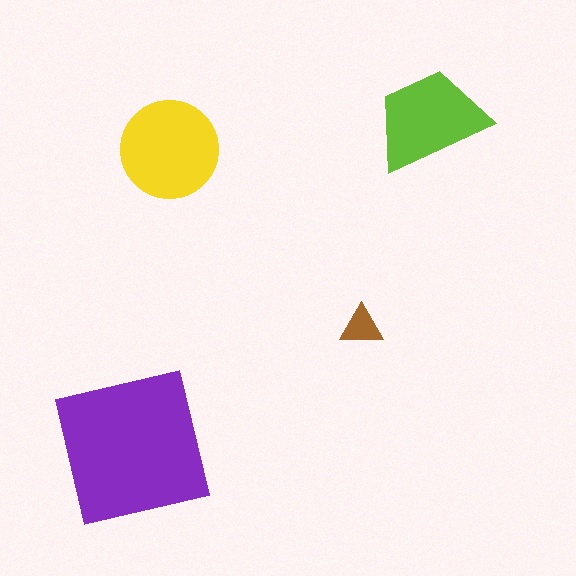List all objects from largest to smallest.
The purple square, the yellow circle, the lime trapezoid, the brown triangle.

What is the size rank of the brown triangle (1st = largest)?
4th.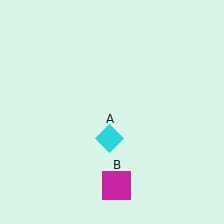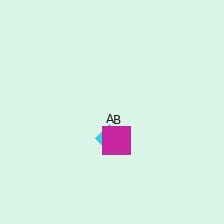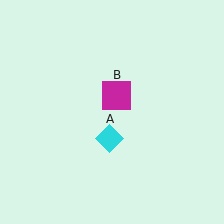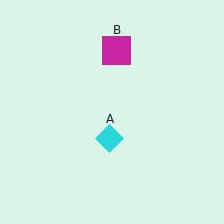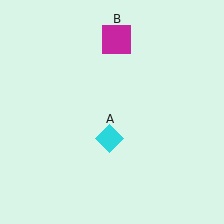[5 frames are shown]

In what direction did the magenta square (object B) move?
The magenta square (object B) moved up.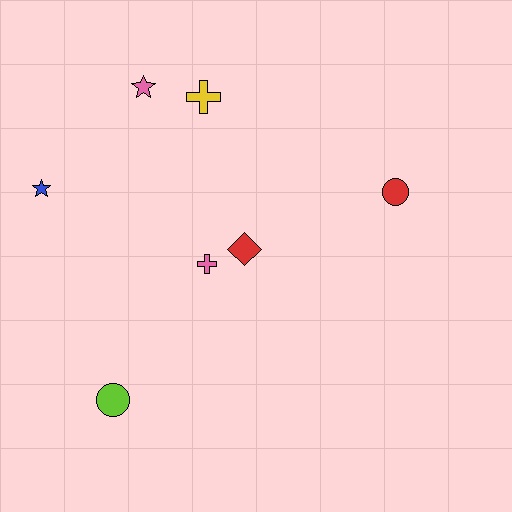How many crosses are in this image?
There are 2 crosses.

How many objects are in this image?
There are 7 objects.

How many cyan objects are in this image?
There are no cyan objects.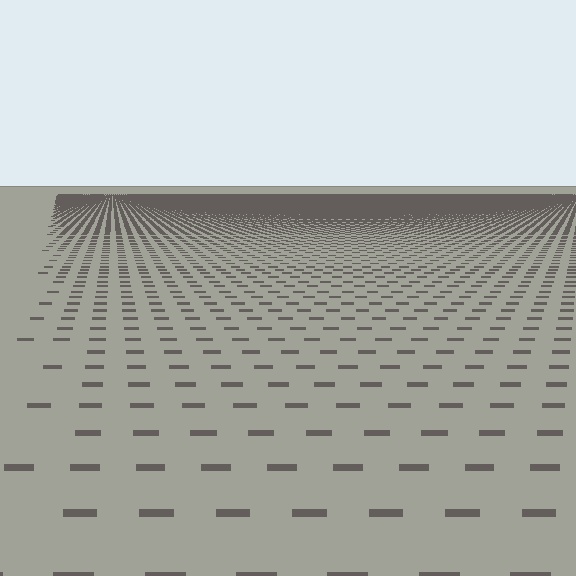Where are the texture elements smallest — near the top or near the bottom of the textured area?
Near the top.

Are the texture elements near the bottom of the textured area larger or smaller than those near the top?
Larger. Near the bottom, elements are closer to the viewer and appear at a bigger on-screen size.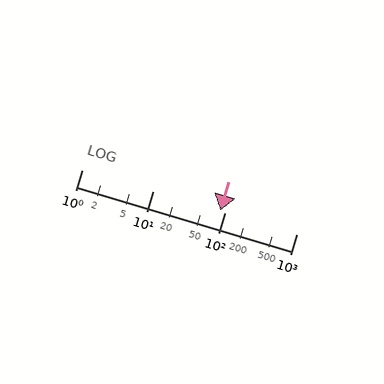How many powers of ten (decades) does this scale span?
The scale spans 3 decades, from 1 to 1000.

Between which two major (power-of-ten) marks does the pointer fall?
The pointer is between 10 and 100.